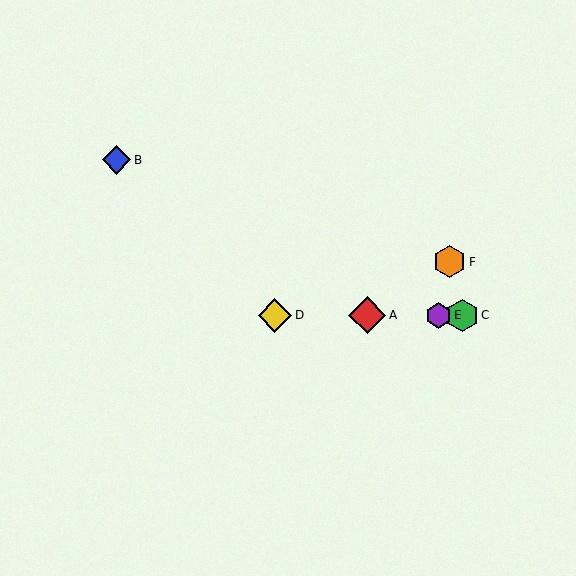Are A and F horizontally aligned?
No, A is at y≈315 and F is at y≈262.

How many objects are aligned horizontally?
4 objects (A, C, D, E) are aligned horizontally.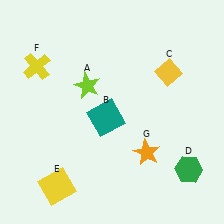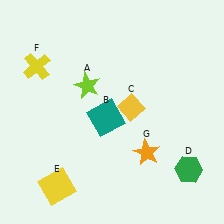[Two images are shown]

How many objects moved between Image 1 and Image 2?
1 object moved between the two images.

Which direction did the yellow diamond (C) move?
The yellow diamond (C) moved left.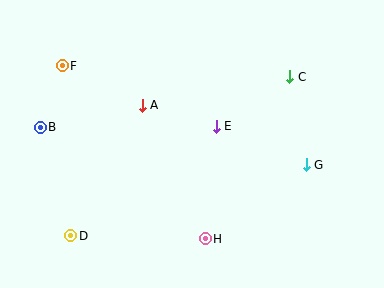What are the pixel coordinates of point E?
Point E is at (216, 126).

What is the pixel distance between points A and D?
The distance between A and D is 149 pixels.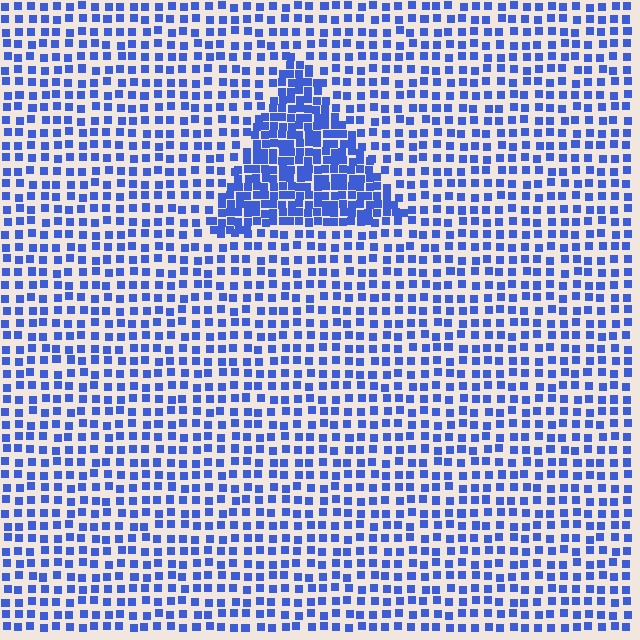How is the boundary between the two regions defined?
The boundary is defined by a change in element density (approximately 2.1x ratio). All elements are the same color, size, and shape.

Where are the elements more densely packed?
The elements are more densely packed inside the triangle boundary.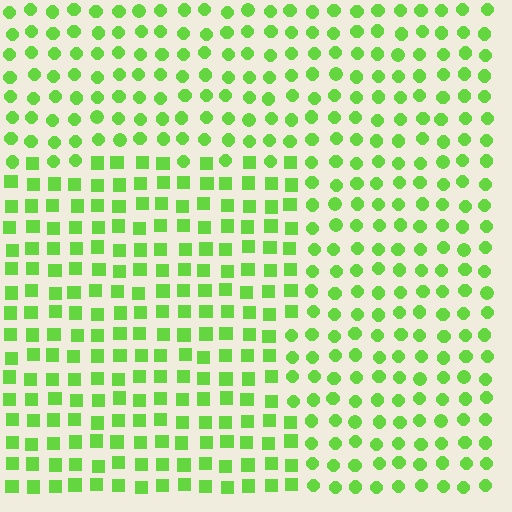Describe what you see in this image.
The image is filled with small lime elements arranged in a uniform grid. A rectangle-shaped region contains squares, while the surrounding area contains circles. The boundary is defined purely by the change in element shape.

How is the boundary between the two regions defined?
The boundary is defined by a change in element shape: squares inside vs. circles outside. All elements share the same color and spacing.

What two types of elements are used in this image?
The image uses squares inside the rectangle region and circles outside it.